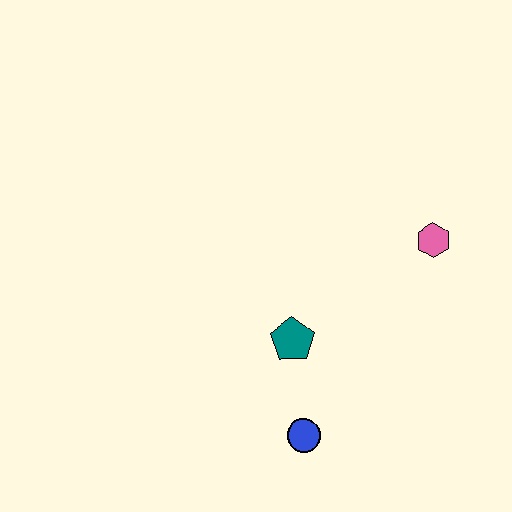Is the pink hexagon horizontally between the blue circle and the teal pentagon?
No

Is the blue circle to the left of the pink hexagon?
Yes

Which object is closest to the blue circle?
The teal pentagon is closest to the blue circle.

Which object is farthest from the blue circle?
The pink hexagon is farthest from the blue circle.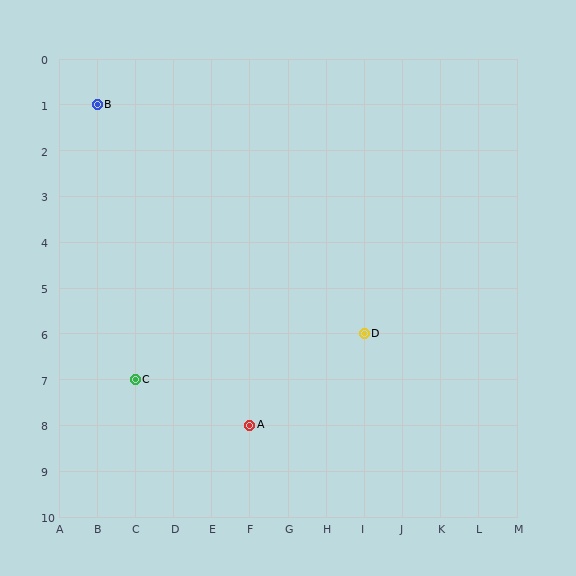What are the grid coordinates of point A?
Point A is at grid coordinates (F, 8).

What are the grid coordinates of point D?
Point D is at grid coordinates (I, 6).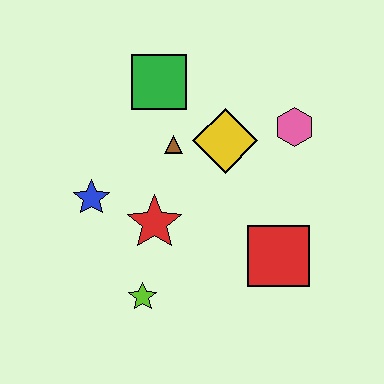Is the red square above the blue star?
No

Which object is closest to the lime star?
The red star is closest to the lime star.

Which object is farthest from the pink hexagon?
The lime star is farthest from the pink hexagon.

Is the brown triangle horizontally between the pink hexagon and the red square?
No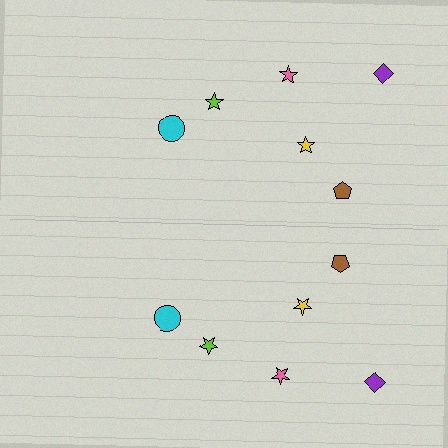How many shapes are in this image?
There are 12 shapes in this image.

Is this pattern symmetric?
Yes, this pattern has bilateral (reflection) symmetry.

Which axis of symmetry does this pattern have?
The pattern has a horizontal axis of symmetry running through the center of the image.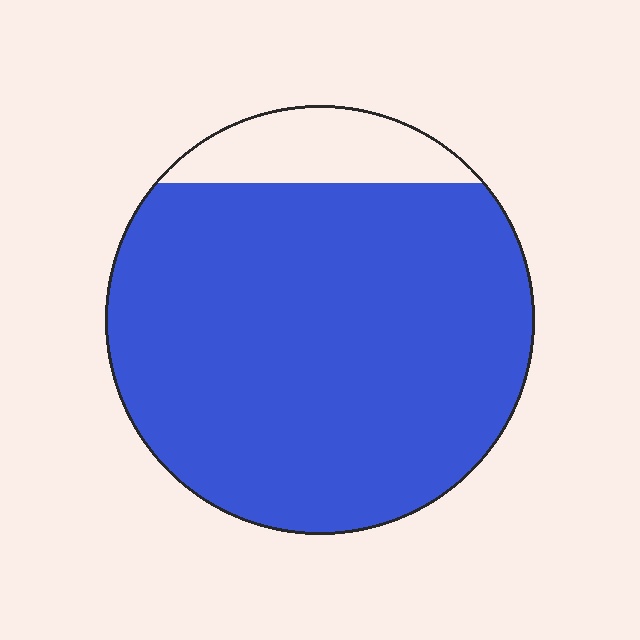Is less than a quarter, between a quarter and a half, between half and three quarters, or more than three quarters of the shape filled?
More than three quarters.